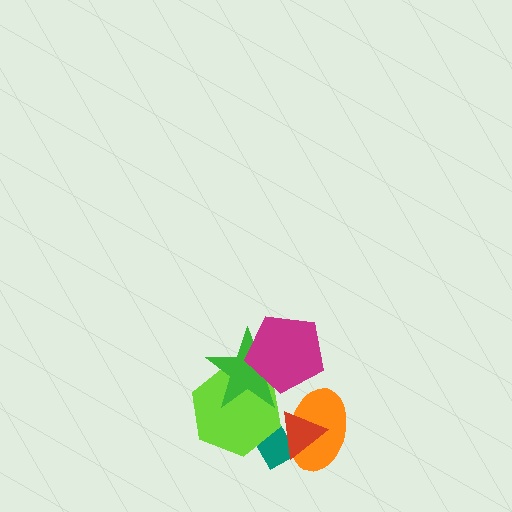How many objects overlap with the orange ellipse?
2 objects overlap with the orange ellipse.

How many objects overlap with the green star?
2 objects overlap with the green star.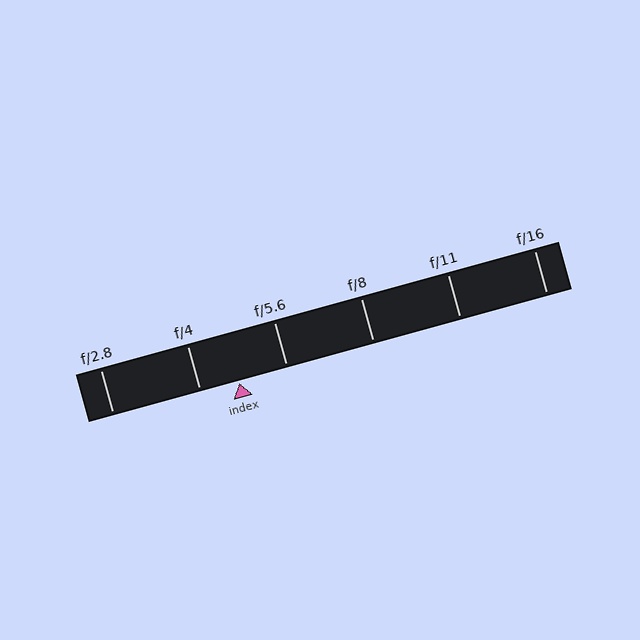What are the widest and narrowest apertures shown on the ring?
The widest aperture shown is f/2.8 and the narrowest is f/16.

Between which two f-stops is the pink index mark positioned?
The index mark is between f/4 and f/5.6.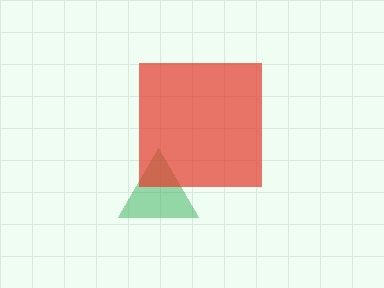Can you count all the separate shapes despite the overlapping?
Yes, there are 2 separate shapes.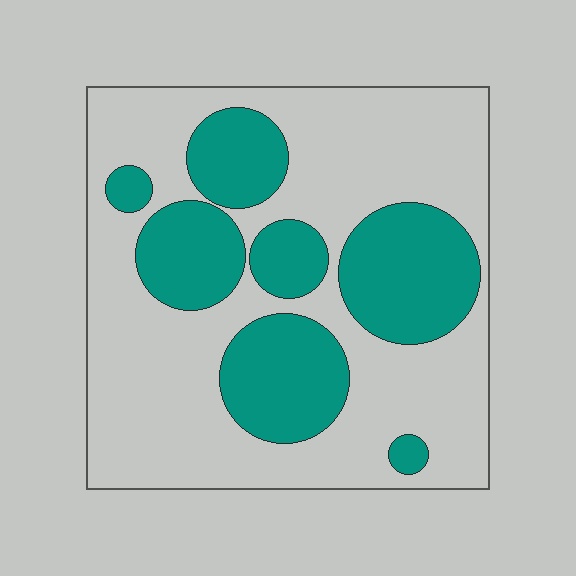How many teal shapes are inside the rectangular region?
7.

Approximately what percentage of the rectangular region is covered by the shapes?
Approximately 35%.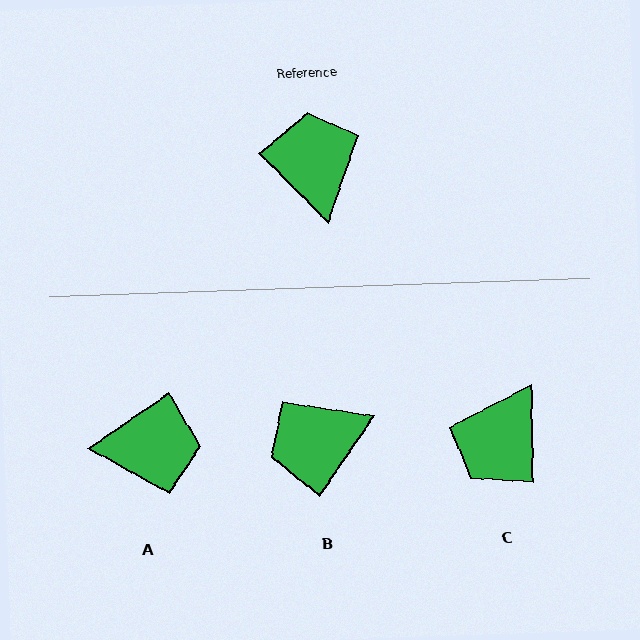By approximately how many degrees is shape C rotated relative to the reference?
Approximately 136 degrees counter-clockwise.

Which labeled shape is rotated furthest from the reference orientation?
C, about 136 degrees away.